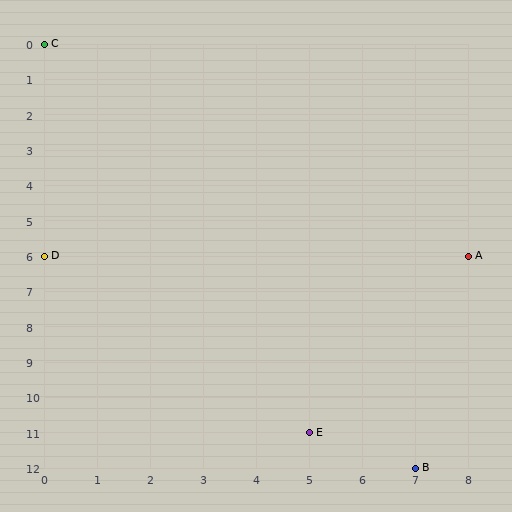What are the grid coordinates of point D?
Point D is at grid coordinates (0, 6).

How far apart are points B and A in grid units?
Points B and A are 1 column and 6 rows apart (about 6.1 grid units diagonally).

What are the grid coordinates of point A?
Point A is at grid coordinates (8, 6).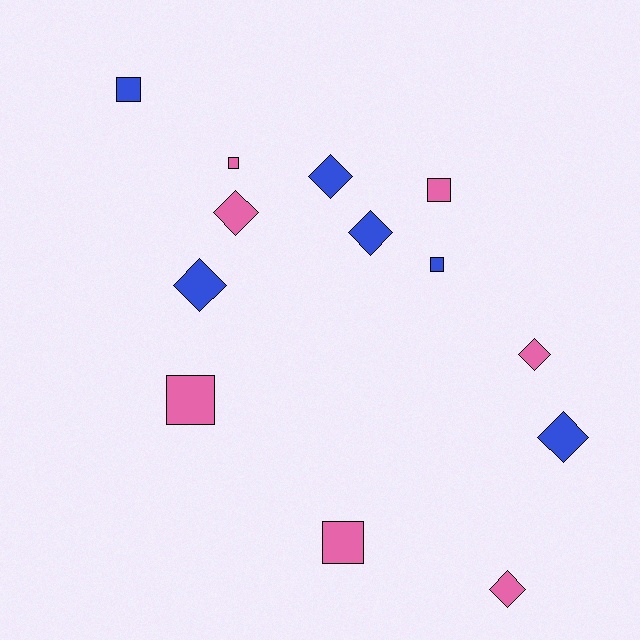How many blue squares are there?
There are 2 blue squares.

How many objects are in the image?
There are 13 objects.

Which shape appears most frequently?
Diamond, with 7 objects.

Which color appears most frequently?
Pink, with 7 objects.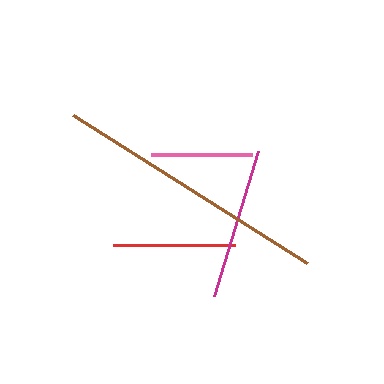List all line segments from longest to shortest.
From longest to shortest: brown, magenta, red, pink.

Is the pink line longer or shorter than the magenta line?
The magenta line is longer than the pink line.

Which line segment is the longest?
The brown line is the longest at approximately 277 pixels.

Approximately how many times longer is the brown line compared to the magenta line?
The brown line is approximately 1.8 times the length of the magenta line.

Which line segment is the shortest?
The pink line is the shortest at approximately 101 pixels.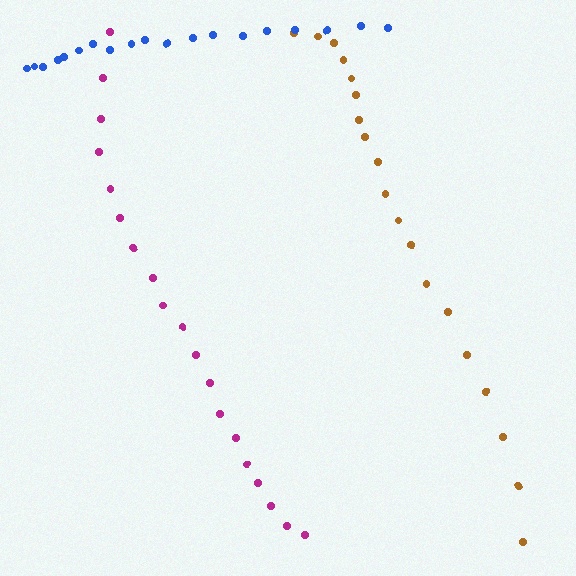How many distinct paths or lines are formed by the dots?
There are 3 distinct paths.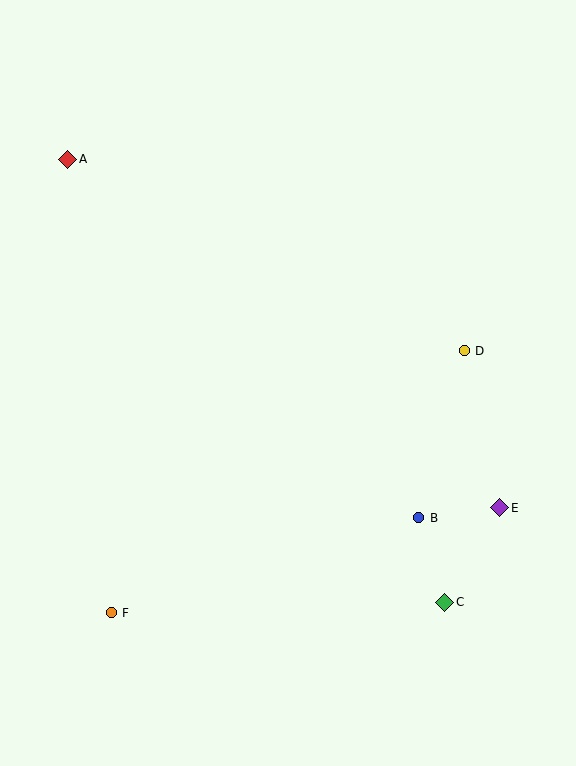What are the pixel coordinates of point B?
Point B is at (419, 518).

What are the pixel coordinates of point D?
Point D is at (464, 351).